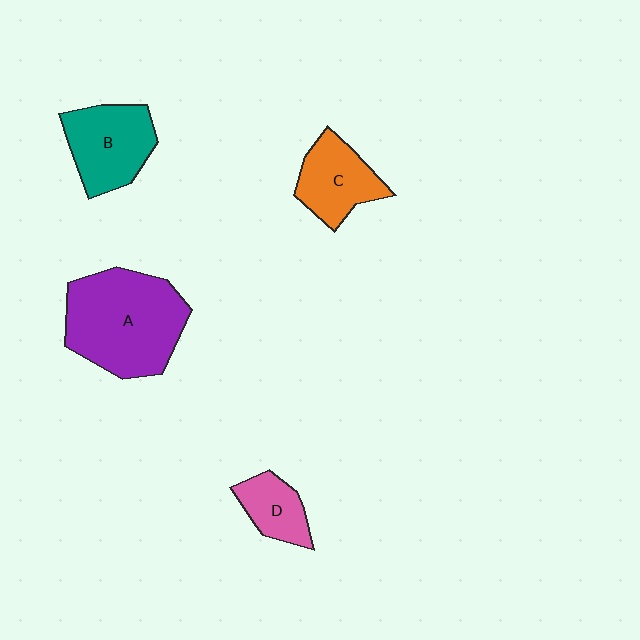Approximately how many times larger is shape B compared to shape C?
Approximately 1.2 times.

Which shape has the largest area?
Shape A (purple).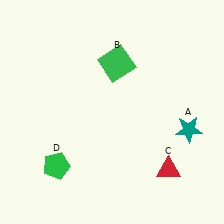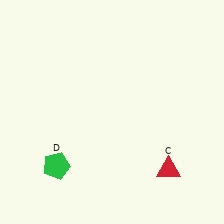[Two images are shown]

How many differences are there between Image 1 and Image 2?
There are 2 differences between the two images.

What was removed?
The teal star (A), the green square (B) were removed in Image 2.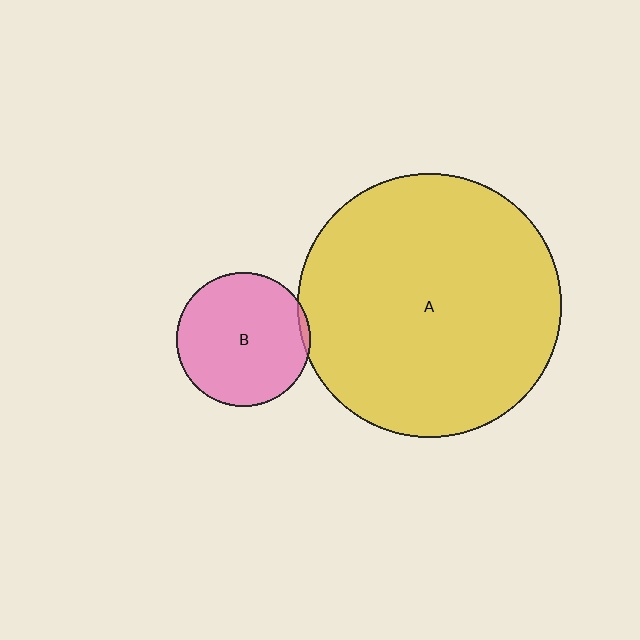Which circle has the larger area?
Circle A (yellow).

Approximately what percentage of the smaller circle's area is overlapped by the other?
Approximately 5%.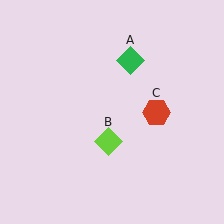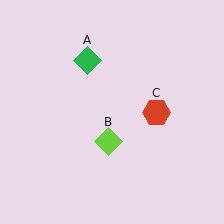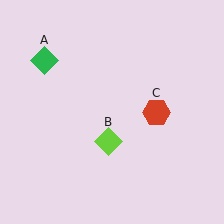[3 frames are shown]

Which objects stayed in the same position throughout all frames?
Lime diamond (object B) and red hexagon (object C) remained stationary.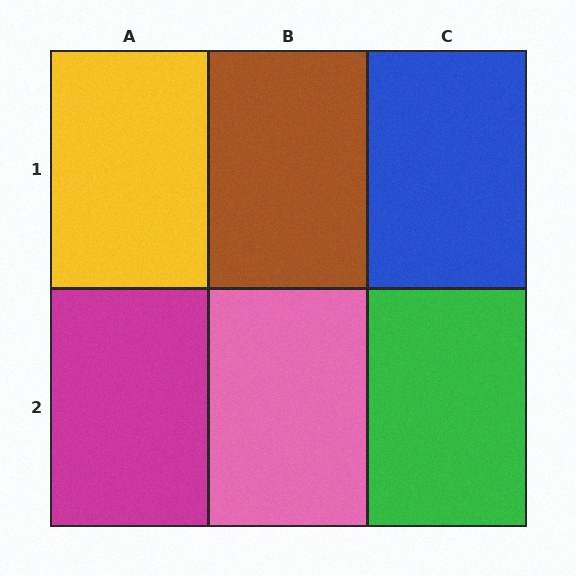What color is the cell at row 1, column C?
Blue.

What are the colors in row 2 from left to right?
Magenta, pink, green.